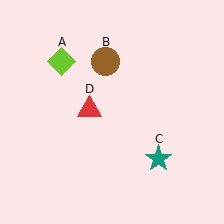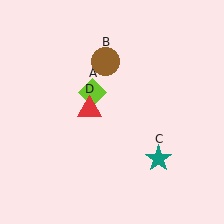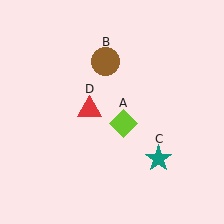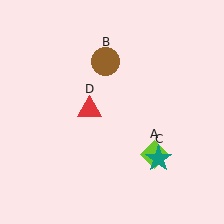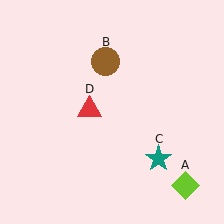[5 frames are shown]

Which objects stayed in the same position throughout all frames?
Brown circle (object B) and teal star (object C) and red triangle (object D) remained stationary.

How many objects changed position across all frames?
1 object changed position: lime diamond (object A).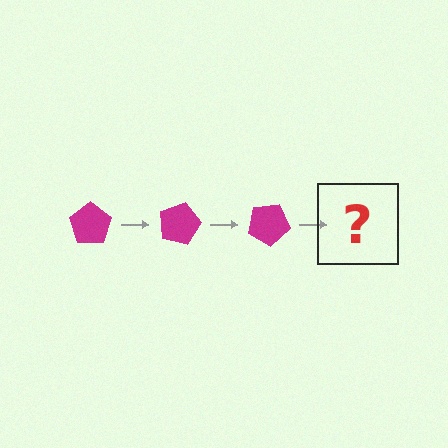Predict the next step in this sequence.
The next step is a magenta pentagon rotated 45 degrees.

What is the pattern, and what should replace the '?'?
The pattern is that the pentagon rotates 15 degrees each step. The '?' should be a magenta pentagon rotated 45 degrees.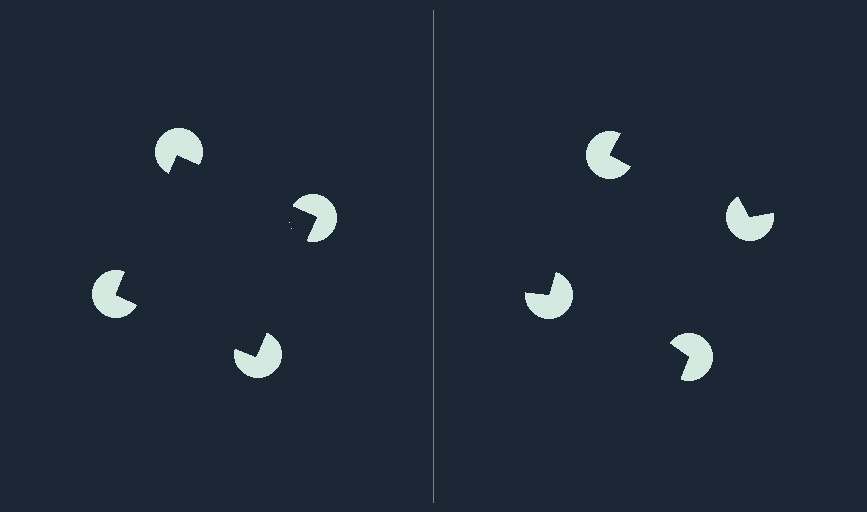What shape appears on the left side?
An illusory square.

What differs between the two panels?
The pac-man discs are positioned identically on both sides; only the wedge orientations differ. On the left they align to a square; on the right they are misaligned.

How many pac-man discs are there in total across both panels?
8 — 4 on each side.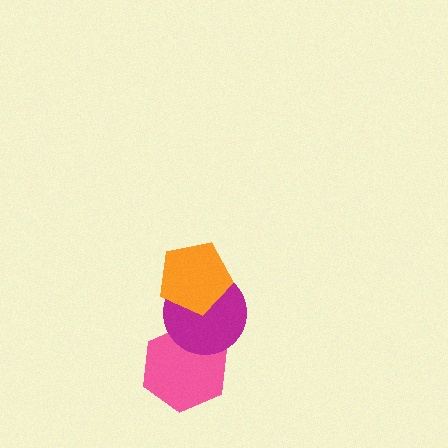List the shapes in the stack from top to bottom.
From top to bottom: the orange pentagon, the magenta circle, the pink hexagon.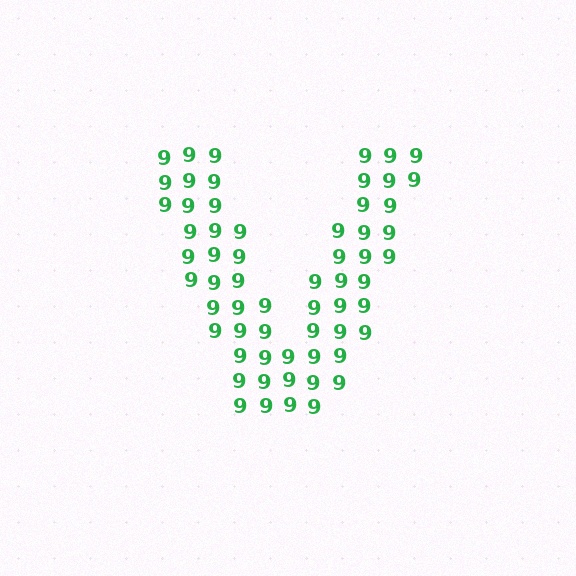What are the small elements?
The small elements are digit 9's.